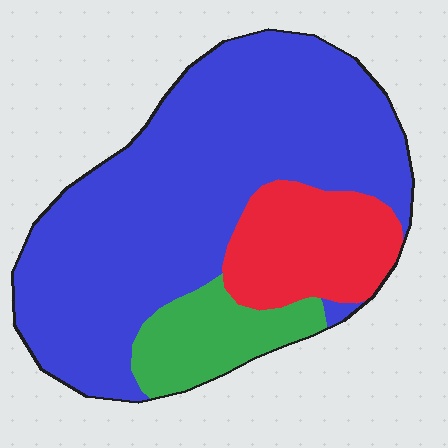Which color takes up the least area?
Green, at roughly 15%.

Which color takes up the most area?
Blue, at roughly 70%.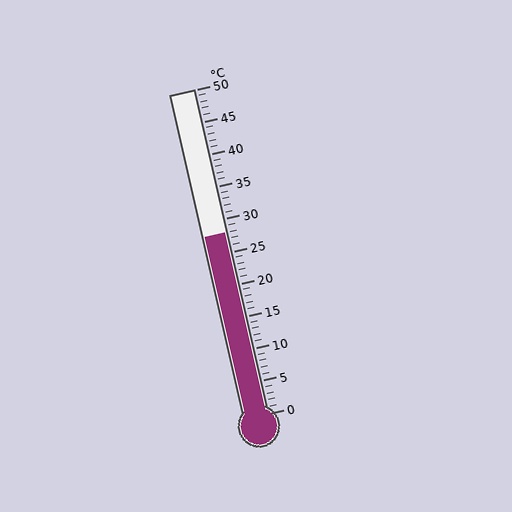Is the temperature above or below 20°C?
The temperature is above 20°C.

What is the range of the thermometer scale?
The thermometer scale ranges from 0°C to 50°C.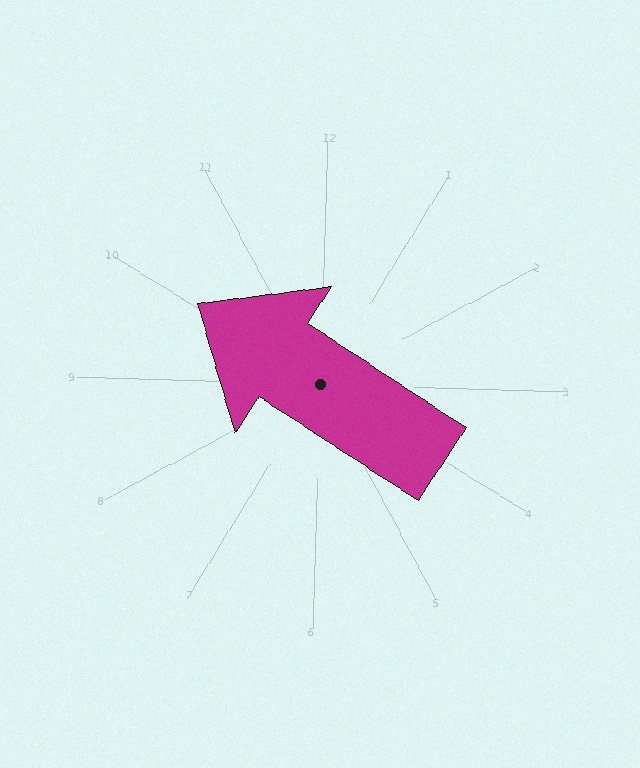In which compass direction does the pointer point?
Northwest.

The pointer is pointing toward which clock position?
Roughly 10 o'clock.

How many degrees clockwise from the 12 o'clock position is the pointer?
Approximately 302 degrees.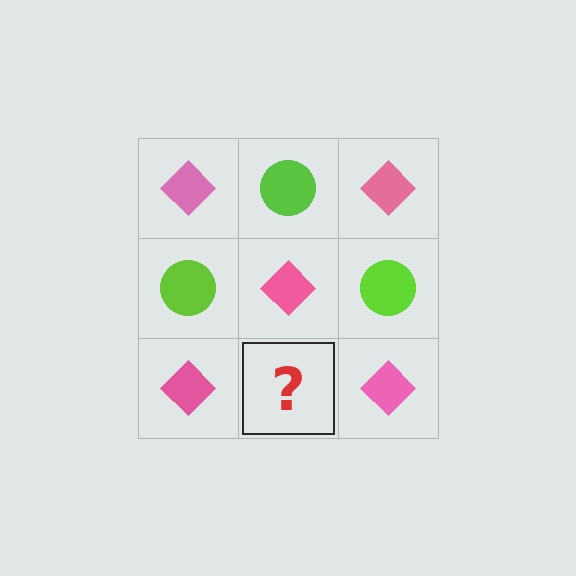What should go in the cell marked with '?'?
The missing cell should contain a lime circle.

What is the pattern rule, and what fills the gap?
The rule is that it alternates pink diamond and lime circle in a checkerboard pattern. The gap should be filled with a lime circle.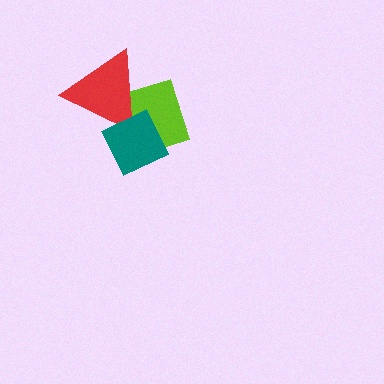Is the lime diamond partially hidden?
Yes, it is partially covered by another shape.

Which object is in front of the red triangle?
The teal diamond is in front of the red triangle.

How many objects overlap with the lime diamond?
2 objects overlap with the lime diamond.